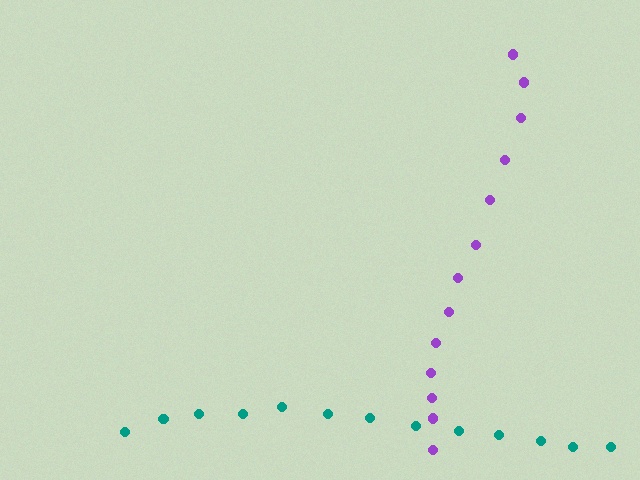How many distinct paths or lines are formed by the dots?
There are 2 distinct paths.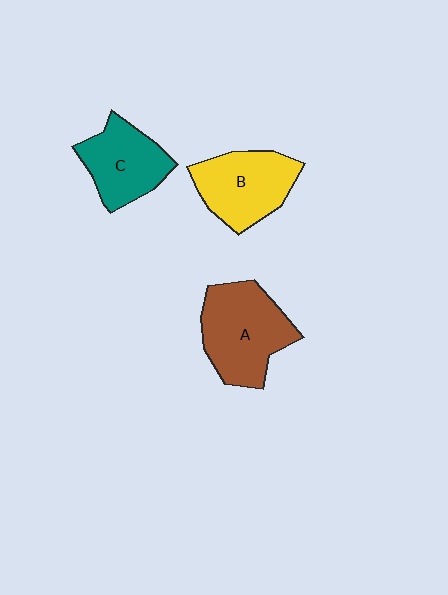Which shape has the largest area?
Shape A (brown).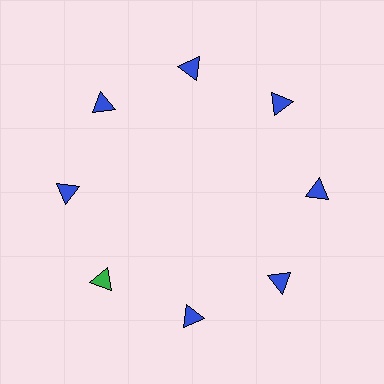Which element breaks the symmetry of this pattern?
The green triangle at roughly the 8 o'clock position breaks the symmetry. All other shapes are blue triangles.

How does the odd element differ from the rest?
It has a different color: green instead of blue.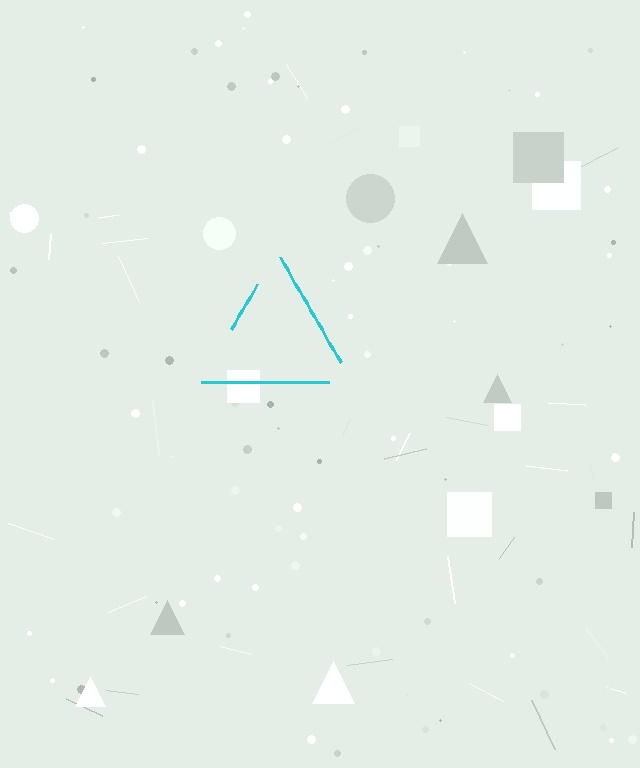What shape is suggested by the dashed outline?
The dashed outline suggests a triangle.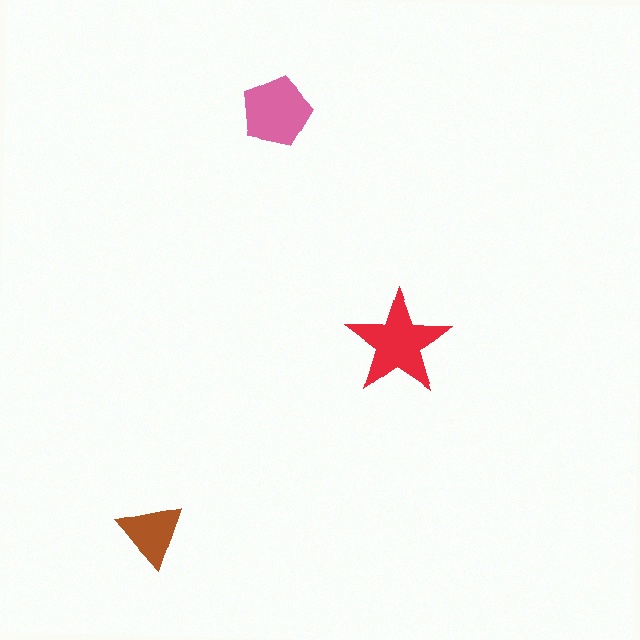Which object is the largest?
The red star.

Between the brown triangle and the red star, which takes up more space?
The red star.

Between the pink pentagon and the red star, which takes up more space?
The red star.